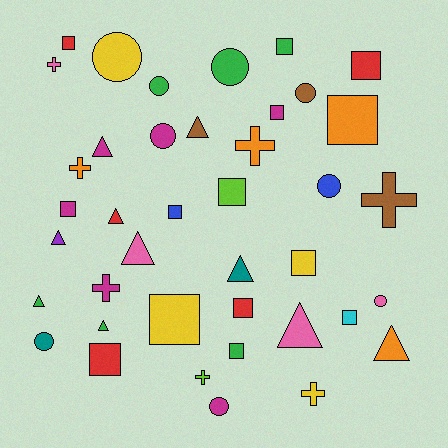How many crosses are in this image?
There are 7 crosses.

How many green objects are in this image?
There are 6 green objects.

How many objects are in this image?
There are 40 objects.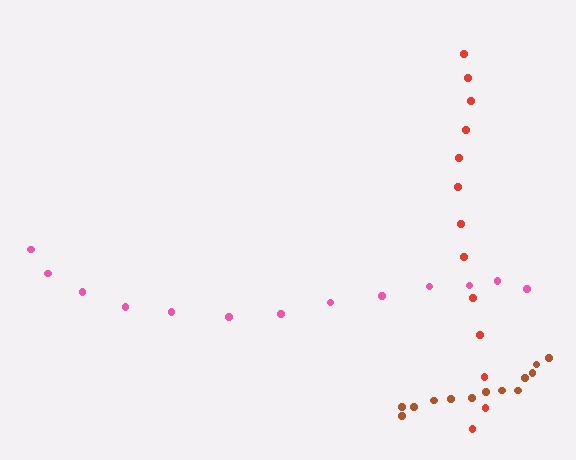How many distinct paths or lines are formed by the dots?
There are 3 distinct paths.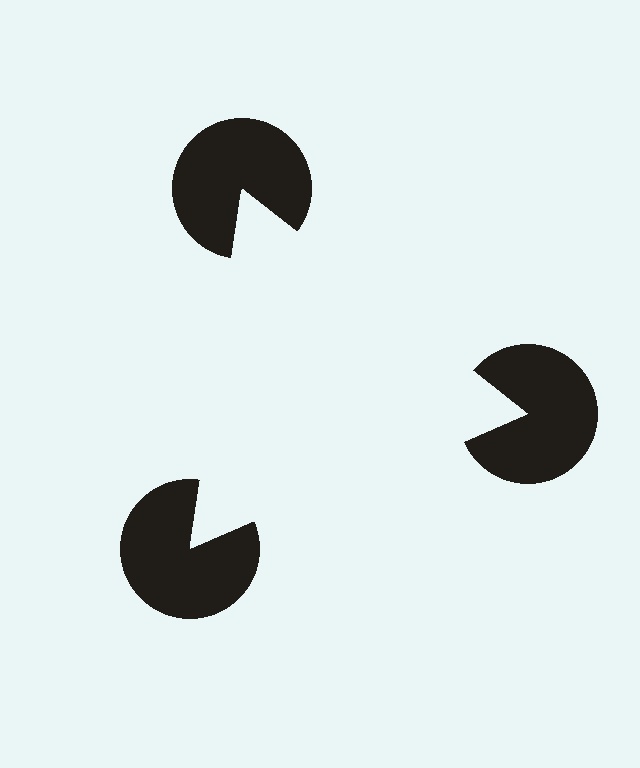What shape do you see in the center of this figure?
An illusory triangle — its edges are inferred from the aligned wedge cuts in the pac-man discs, not physically drawn.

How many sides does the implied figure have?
3 sides.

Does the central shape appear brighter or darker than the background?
It typically appears slightly brighter than the background, even though no actual brightness change is drawn.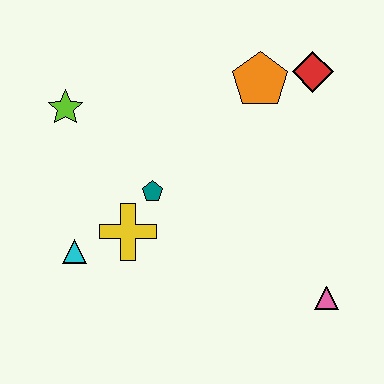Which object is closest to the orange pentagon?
The red diamond is closest to the orange pentagon.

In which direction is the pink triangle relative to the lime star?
The pink triangle is to the right of the lime star.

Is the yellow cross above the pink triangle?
Yes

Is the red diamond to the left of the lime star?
No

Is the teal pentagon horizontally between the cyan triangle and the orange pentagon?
Yes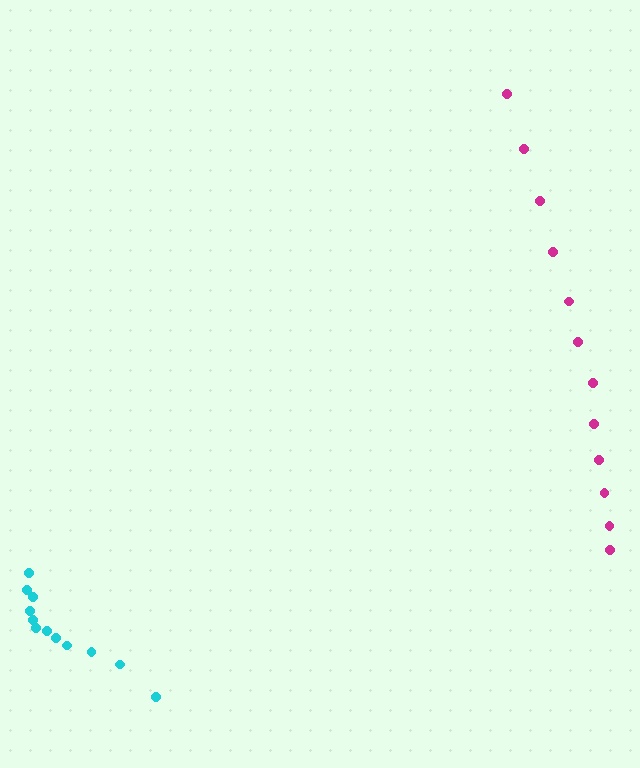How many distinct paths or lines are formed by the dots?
There are 2 distinct paths.